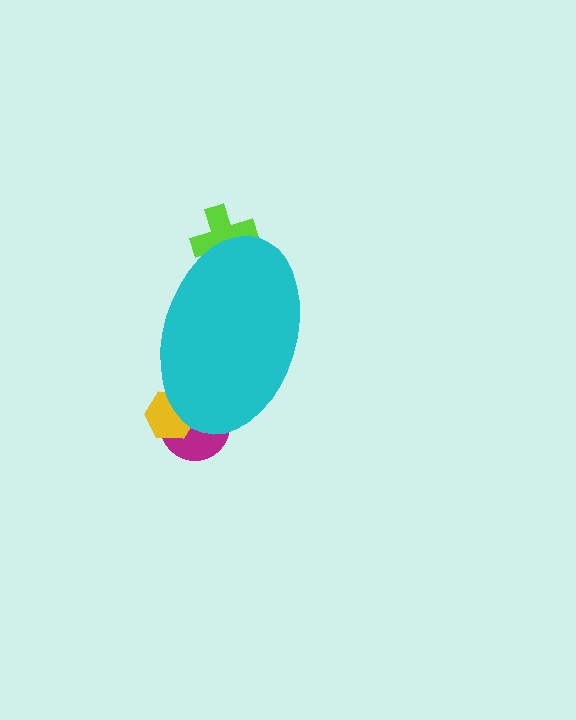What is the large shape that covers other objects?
A cyan ellipse.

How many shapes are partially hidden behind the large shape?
3 shapes are partially hidden.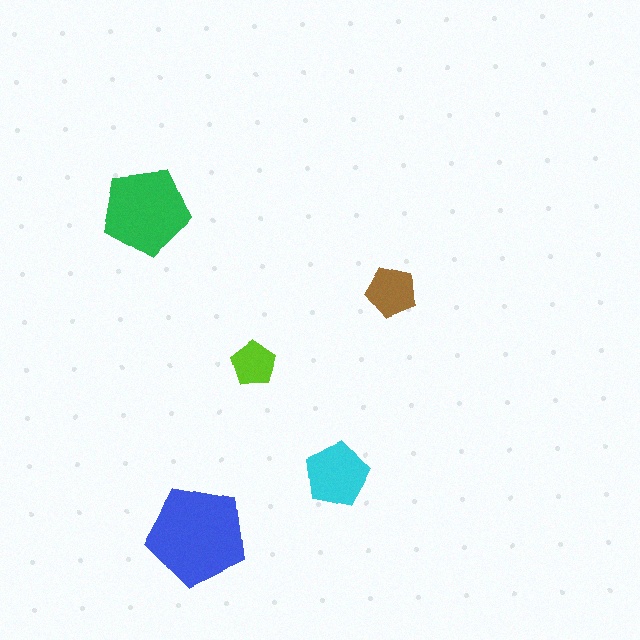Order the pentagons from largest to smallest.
the blue one, the green one, the cyan one, the brown one, the lime one.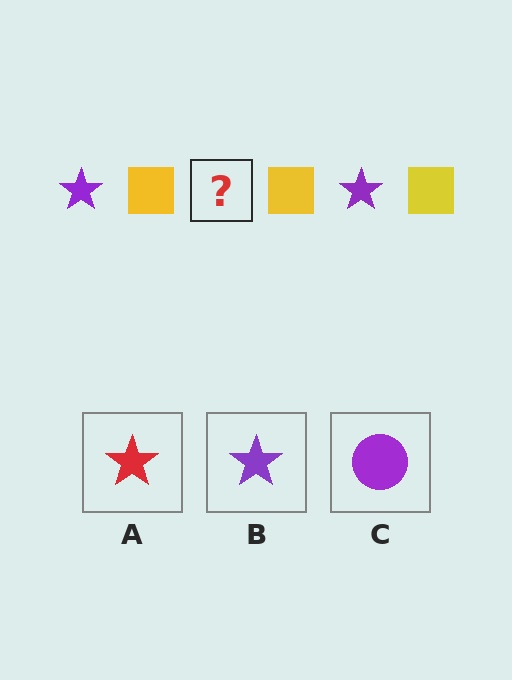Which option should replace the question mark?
Option B.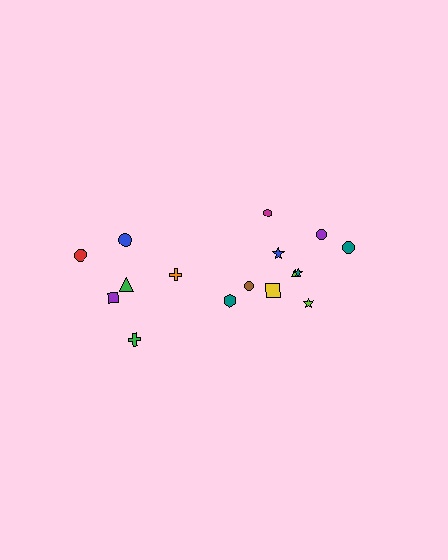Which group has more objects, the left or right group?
The right group.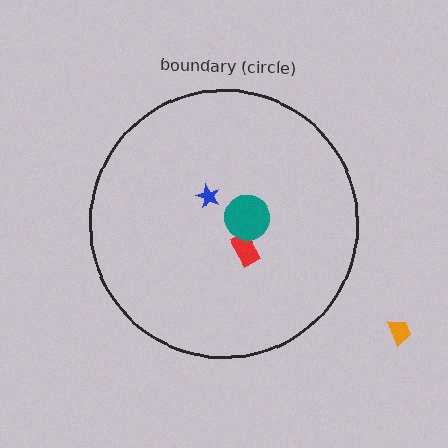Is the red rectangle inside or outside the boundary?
Inside.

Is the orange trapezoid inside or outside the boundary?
Outside.